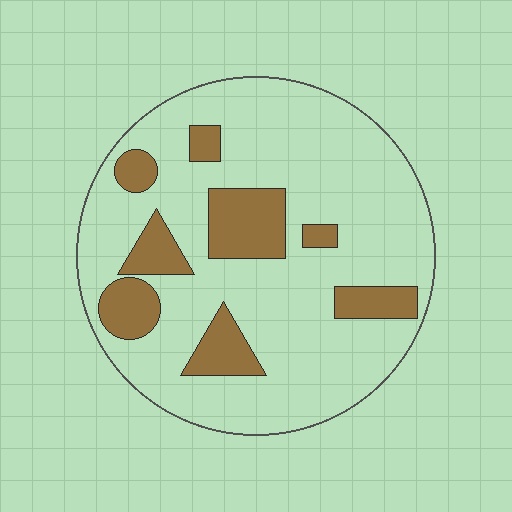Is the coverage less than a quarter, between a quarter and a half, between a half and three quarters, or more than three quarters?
Less than a quarter.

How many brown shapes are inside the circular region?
8.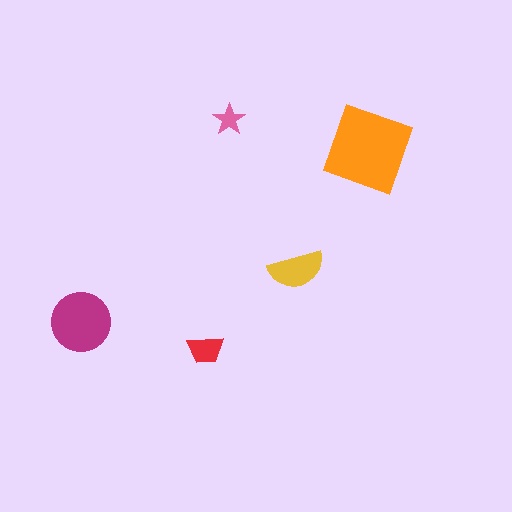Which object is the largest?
The orange diamond.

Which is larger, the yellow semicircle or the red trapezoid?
The yellow semicircle.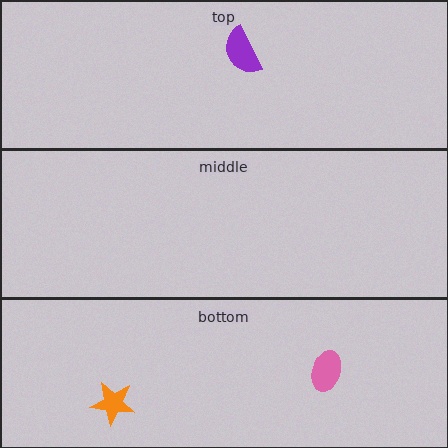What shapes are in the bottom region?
The pink ellipse, the orange star.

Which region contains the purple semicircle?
The top region.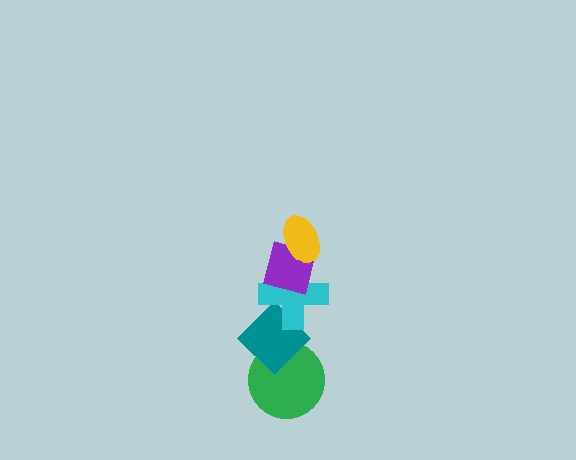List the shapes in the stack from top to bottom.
From top to bottom: the yellow ellipse, the purple square, the cyan cross, the teal diamond, the green circle.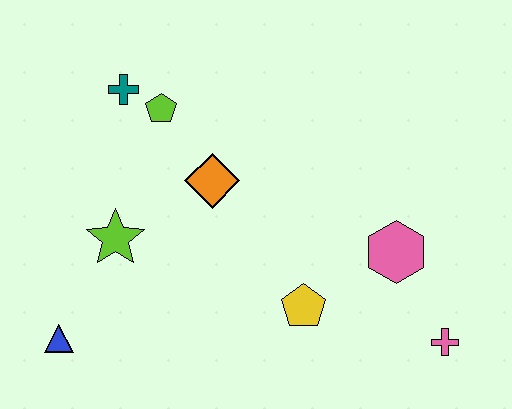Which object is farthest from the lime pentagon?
The pink cross is farthest from the lime pentagon.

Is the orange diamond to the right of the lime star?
Yes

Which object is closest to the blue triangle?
The lime star is closest to the blue triangle.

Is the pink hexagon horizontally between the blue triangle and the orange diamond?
No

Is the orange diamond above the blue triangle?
Yes